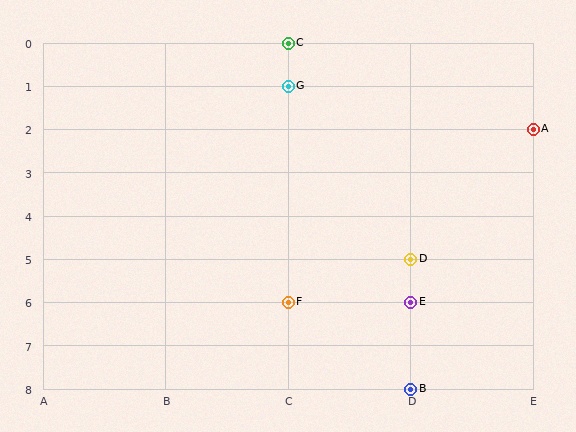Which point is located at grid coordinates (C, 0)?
Point C is at (C, 0).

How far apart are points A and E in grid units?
Points A and E are 1 column and 4 rows apart (about 4.1 grid units diagonally).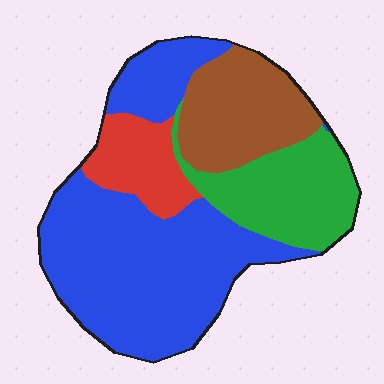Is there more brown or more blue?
Blue.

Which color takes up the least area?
Red, at roughly 10%.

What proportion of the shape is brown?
Brown covers roughly 20% of the shape.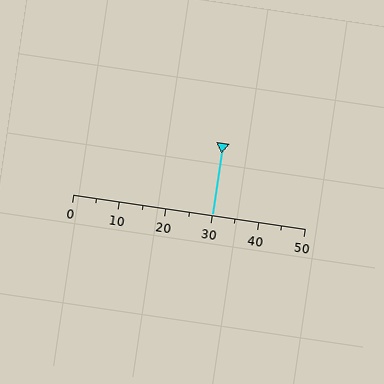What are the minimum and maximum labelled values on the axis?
The axis runs from 0 to 50.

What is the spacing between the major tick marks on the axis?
The major ticks are spaced 10 apart.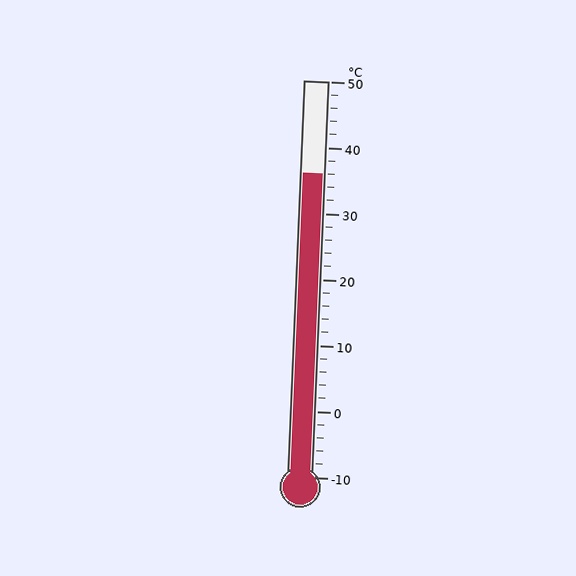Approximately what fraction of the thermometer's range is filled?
The thermometer is filled to approximately 75% of its range.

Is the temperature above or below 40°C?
The temperature is below 40°C.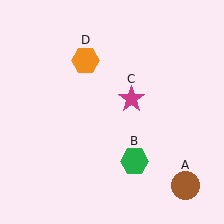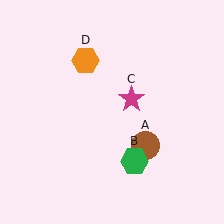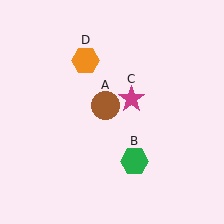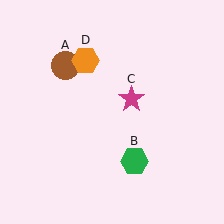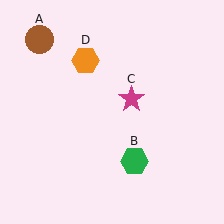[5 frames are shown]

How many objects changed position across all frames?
1 object changed position: brown circle (object A).